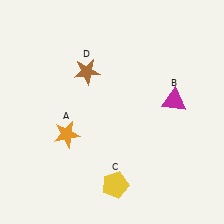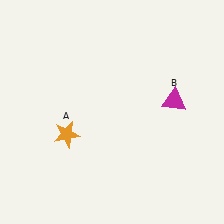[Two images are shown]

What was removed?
The brown star (D), the yellow pentagon (C) were removed in Image 2.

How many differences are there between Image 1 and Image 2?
There are 2 differences between the two images.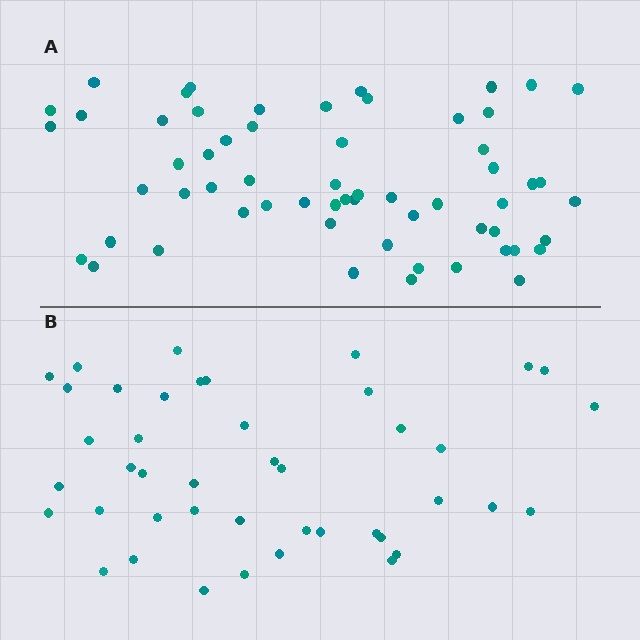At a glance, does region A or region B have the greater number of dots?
Region A (the top region) has more dots.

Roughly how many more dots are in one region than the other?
Region A has approximately 15 more dots than region B.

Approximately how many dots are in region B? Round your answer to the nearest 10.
About 40 dots. (The exact count is 43, which rounds to 40.)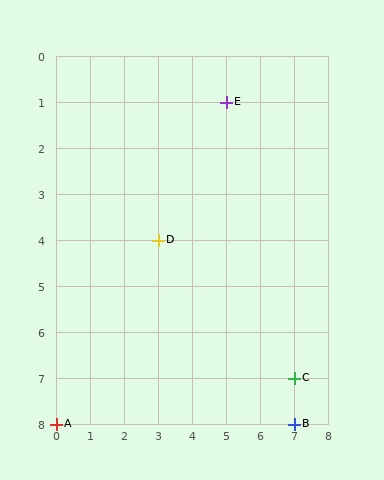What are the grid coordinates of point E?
Point E is at grid coordinates (5, 1).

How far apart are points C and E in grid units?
Points C and E are 2 columns and 6 rows apart (about 6.3 grid units diagonally).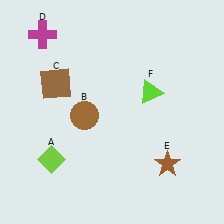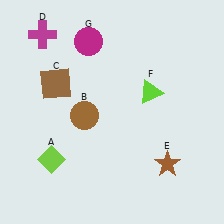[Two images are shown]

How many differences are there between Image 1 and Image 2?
There is 1 difference between the two images.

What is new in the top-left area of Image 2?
A magenta circle (G) was added in the top-left area of Image 2.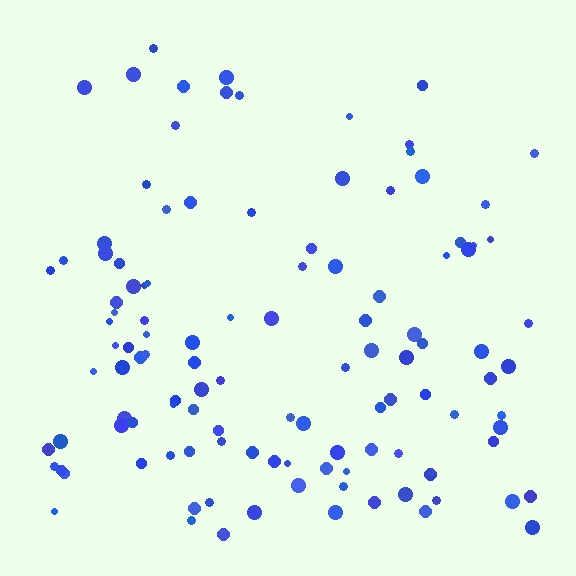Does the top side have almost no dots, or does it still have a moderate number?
Still a moderate number, just noticeably fewer than the bottom.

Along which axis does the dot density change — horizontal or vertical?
Vertical.